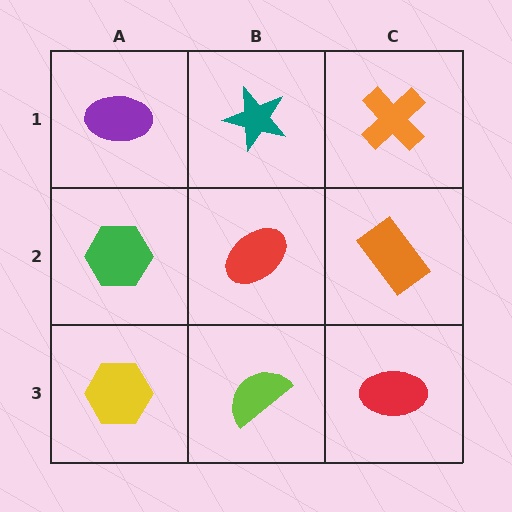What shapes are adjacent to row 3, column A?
A green hexagon (row 2, column A), a lime semicircle (row 3, column B).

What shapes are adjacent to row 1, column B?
A red ellipse (row 2, column B), a purple ellipse (row 1, column A), an orange cross (row 1, column C).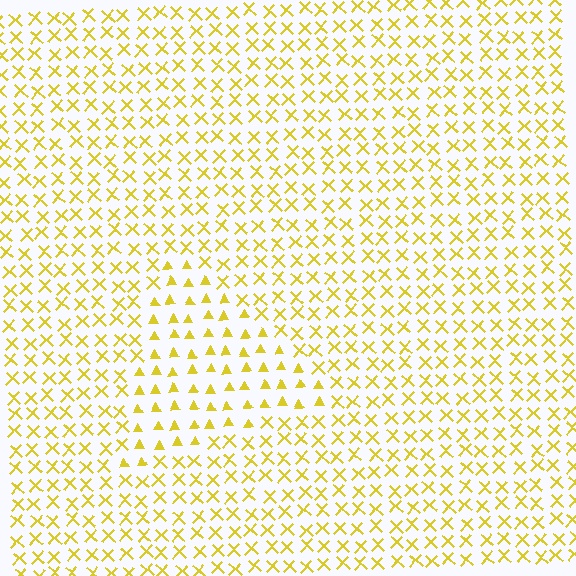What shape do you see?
I see a triangle.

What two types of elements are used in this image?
The image uses triangles inside the triangle region and X marks outside it.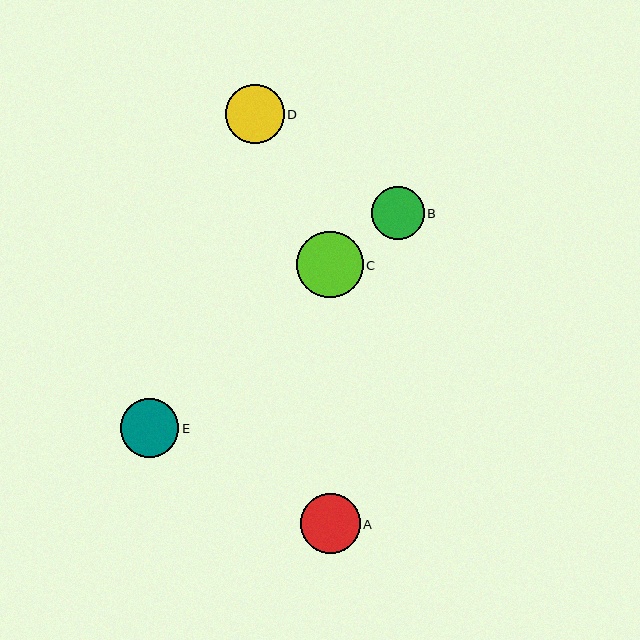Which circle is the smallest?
Circle B is the smallest with a size of approximately 53 pixels.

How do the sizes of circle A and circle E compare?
Circle A and circle E are approximately the same size.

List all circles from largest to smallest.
From largest to smallest: C, A, D, E, B.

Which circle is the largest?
Circle C is the largest with a size of approximately 67 pixels.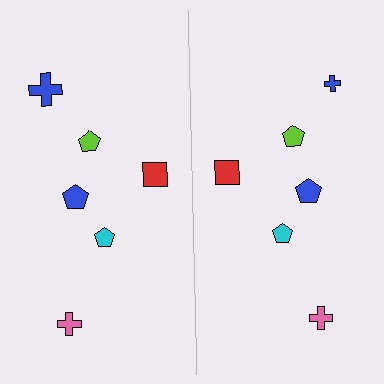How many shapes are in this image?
There are 12 shapes in this image.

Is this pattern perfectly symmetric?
No, the pattern is not perfectly symmetric. The blue cross on the right side has a different size than its mirror counterpart.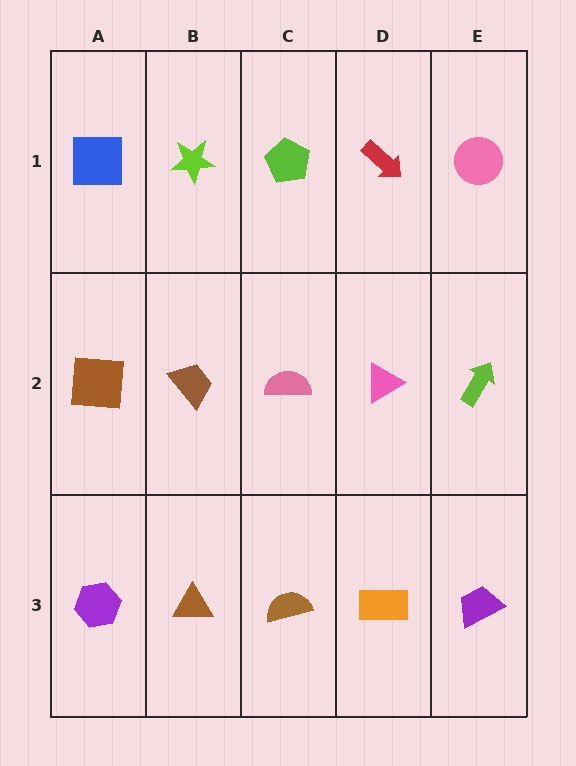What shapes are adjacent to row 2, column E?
A pink circle (row 1, column E), a purple trapezoid (row 3, column E), a pink triangle (row 2, column D).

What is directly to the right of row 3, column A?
A brown triangle.